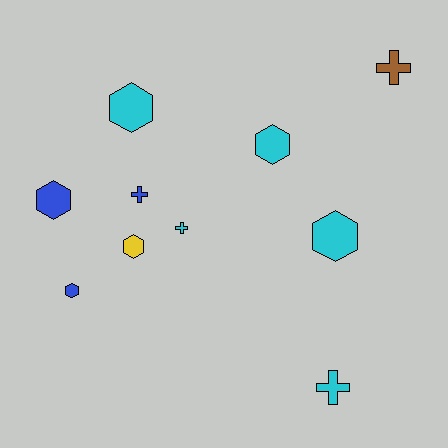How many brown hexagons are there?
There are no brown hexagons.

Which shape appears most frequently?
Hexagon, with 6 objects.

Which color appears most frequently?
Cyan, with 5 objects.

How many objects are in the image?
There are 10 objects.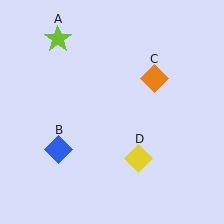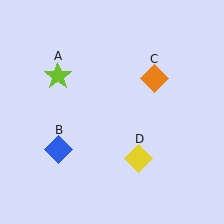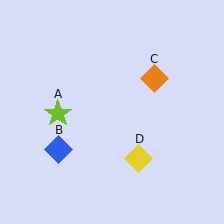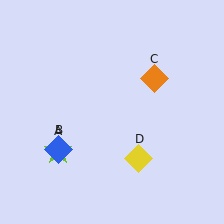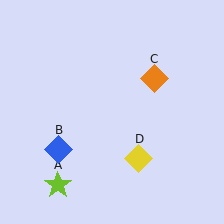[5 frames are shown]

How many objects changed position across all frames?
1 object changed position: lime star (object A).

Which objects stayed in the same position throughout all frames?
Blue diamond (object B) and orange diamond (object C) and yellow diamond (object D) remained stationary.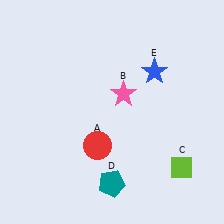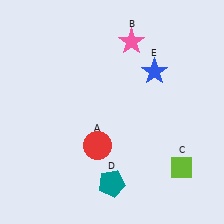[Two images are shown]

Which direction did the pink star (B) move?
The pink star (B) moved up.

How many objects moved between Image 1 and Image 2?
1 object moved between the two images.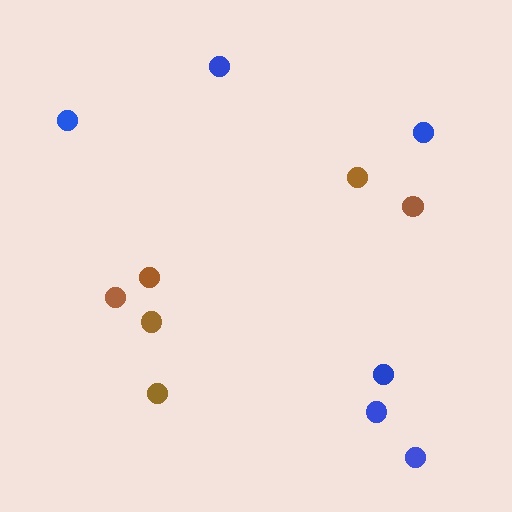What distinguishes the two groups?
There are 2 groups: one group of brown circles (6) and one group of blue circles (6).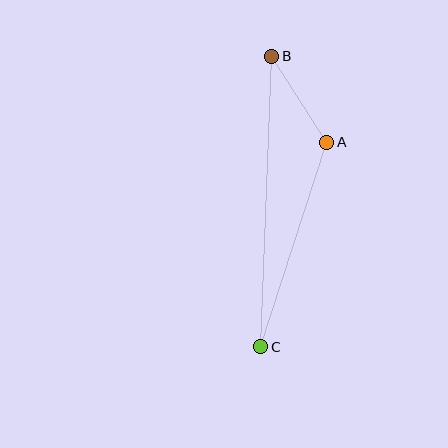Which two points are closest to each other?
Points A and B are closest to each other.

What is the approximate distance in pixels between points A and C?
The distance between A and C is approximately 215 pixels.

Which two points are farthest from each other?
Points B and C are farthest from each other.